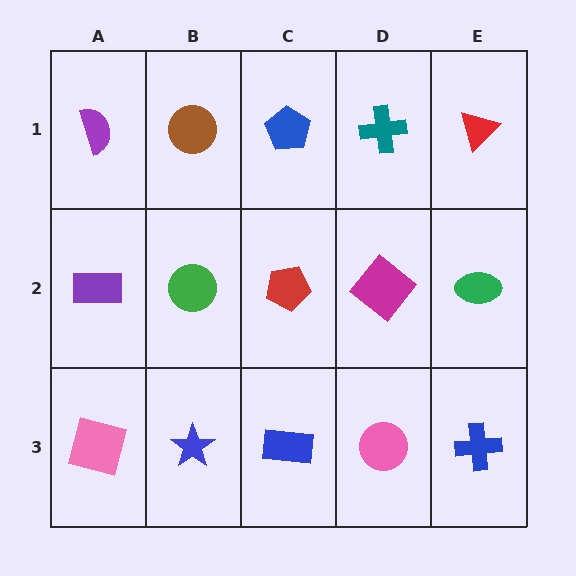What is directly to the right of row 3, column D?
A blue cross.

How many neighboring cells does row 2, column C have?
4.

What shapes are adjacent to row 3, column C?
A red pentagon (row 2, column C), a blue star (row 3, column B), a pink circle (row 3, column D).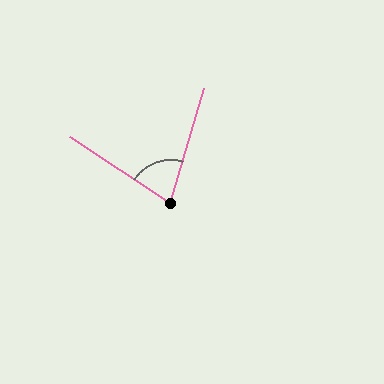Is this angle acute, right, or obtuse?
It is acute.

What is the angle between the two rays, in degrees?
Approximately 73 degrees.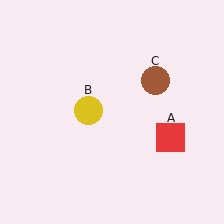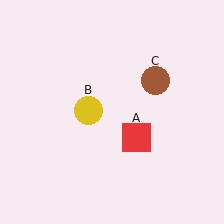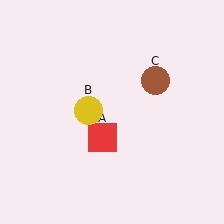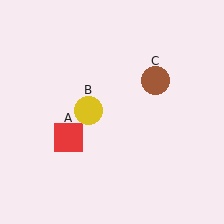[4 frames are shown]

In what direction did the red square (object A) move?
The red square (object A) moved left.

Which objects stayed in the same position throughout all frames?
Yellow circle (object B) and brown circle (object C) remained stationary.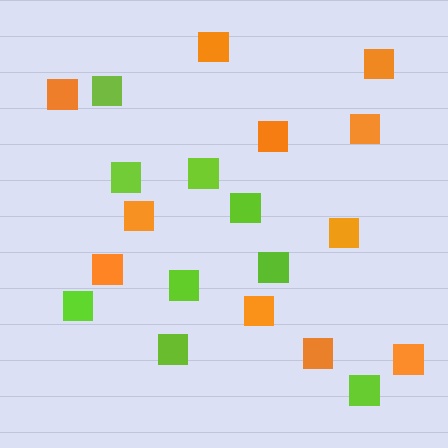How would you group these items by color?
There are 2 groups: one group of orange squares (11) and one group of lime squares (9).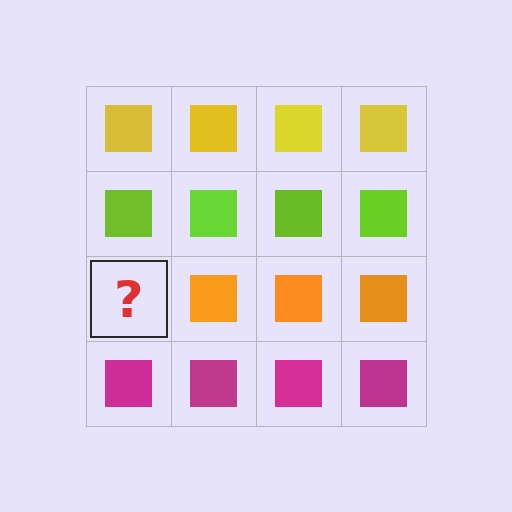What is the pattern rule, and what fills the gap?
The rule is that each row has a consistent color. The gap should be filled with an orange square.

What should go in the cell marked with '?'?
The missing cell should contain an orange square.